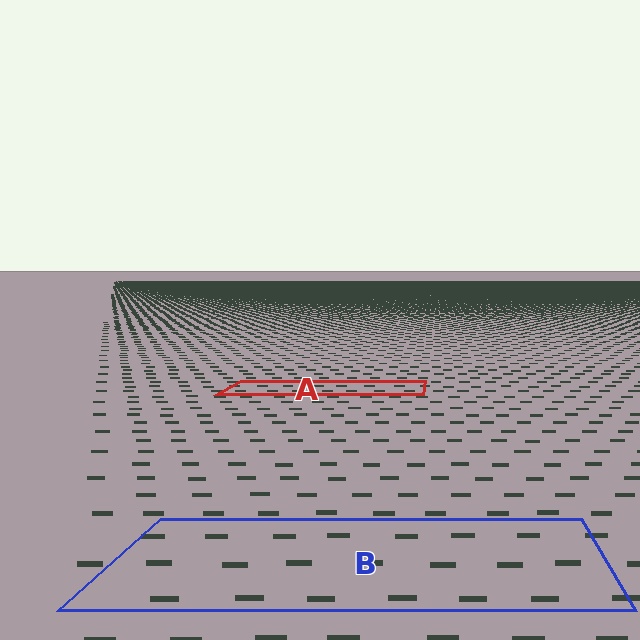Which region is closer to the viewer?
Region B is closer. The texture elements there are larger and more spread out.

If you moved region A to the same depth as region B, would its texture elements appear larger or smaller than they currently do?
They would appear larger. At a closer depth, the same texture elements are projected at a bigger on-screen size.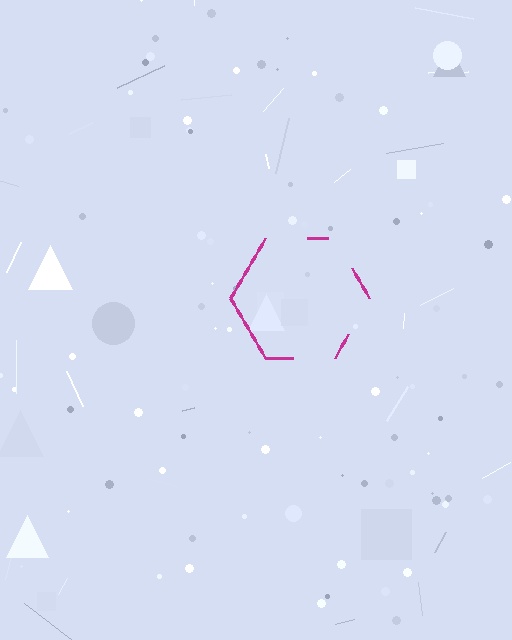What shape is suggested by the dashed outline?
The dashed outline suggests a hexagon.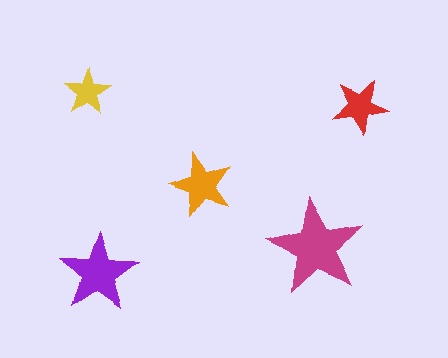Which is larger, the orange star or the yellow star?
The orange one.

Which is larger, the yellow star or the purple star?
The purple one.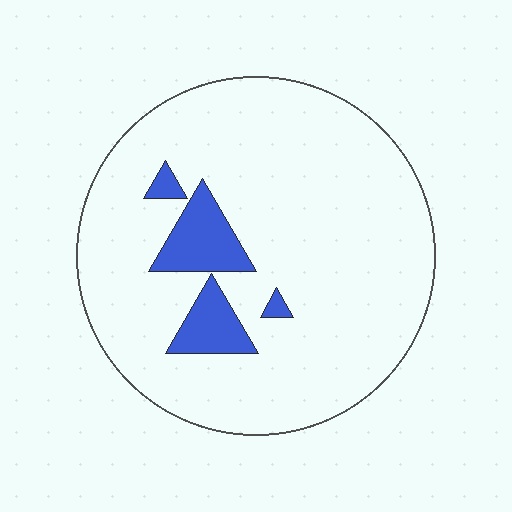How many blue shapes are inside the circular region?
4.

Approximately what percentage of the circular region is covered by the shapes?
Approximately 10%.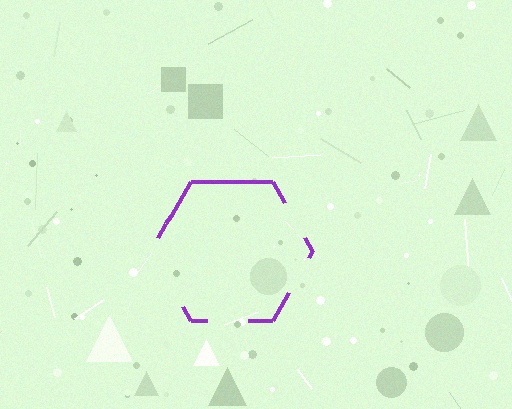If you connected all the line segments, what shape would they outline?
They would outline a hexagon.